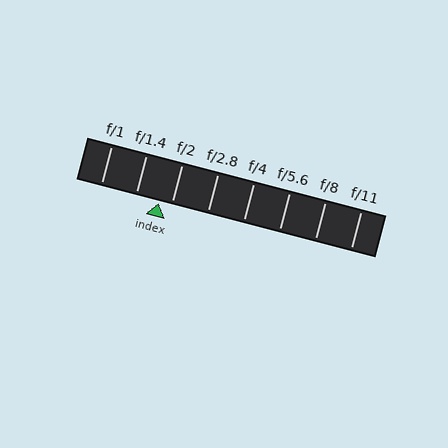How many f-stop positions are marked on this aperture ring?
There are 8 f-stop positions marked.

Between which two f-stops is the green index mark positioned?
The index mark is between f/1.4 and f/2.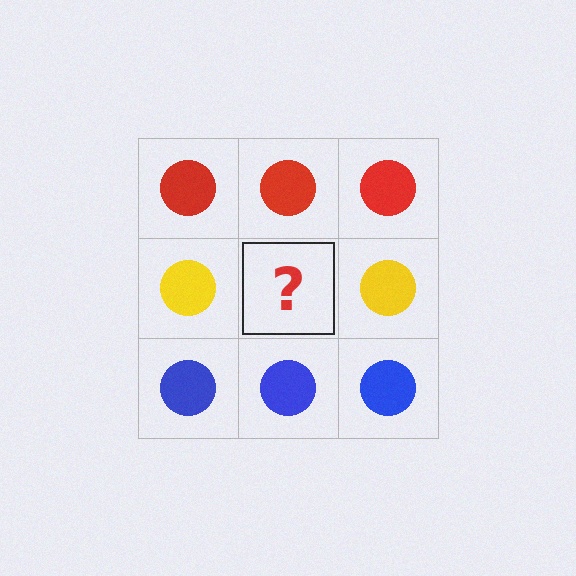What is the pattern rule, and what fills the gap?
The rule is that each row has a consistent color. The gap should be filled with a yellow circle.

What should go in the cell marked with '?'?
The missing cell should contain a yellow circle.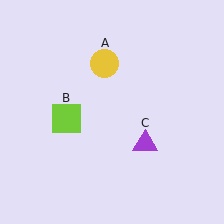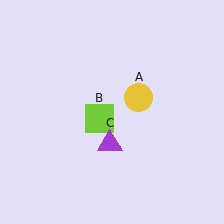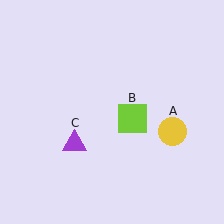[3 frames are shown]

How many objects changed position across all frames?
3 objects changed position: yellow circle (object A), lime square (object B), purple triangle (object C).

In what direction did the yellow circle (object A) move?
The yellow circle (object A) moved down and to the right.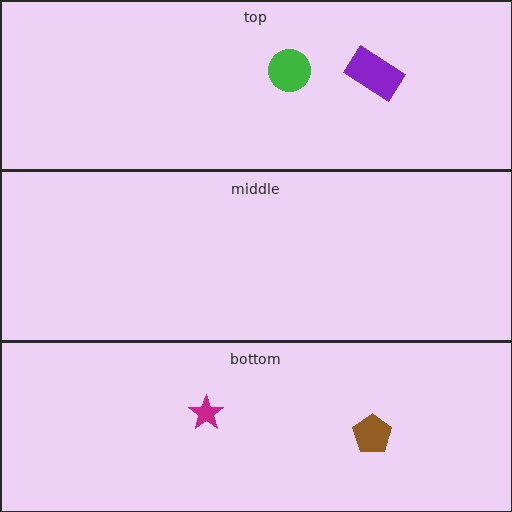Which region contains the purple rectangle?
The top region.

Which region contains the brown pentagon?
The bottom region.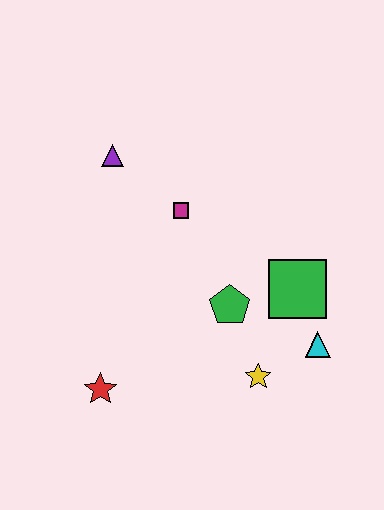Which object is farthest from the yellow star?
The purple triangle is farthest from the yellow star.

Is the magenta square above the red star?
Yes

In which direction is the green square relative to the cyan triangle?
The green square is above the cyan triangle.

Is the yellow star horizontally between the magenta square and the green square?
Yes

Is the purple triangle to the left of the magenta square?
Yes